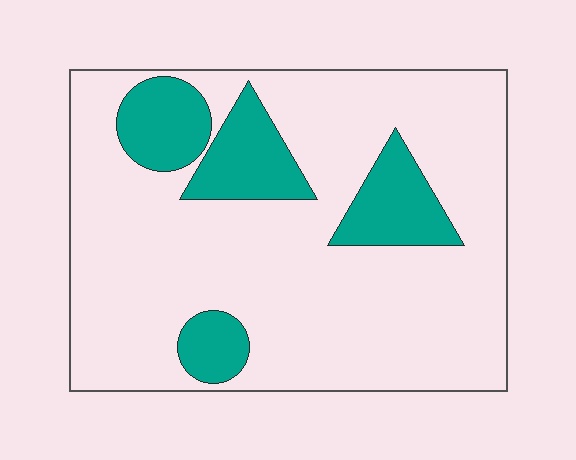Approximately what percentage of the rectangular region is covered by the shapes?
Approximately 20%.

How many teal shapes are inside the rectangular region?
4.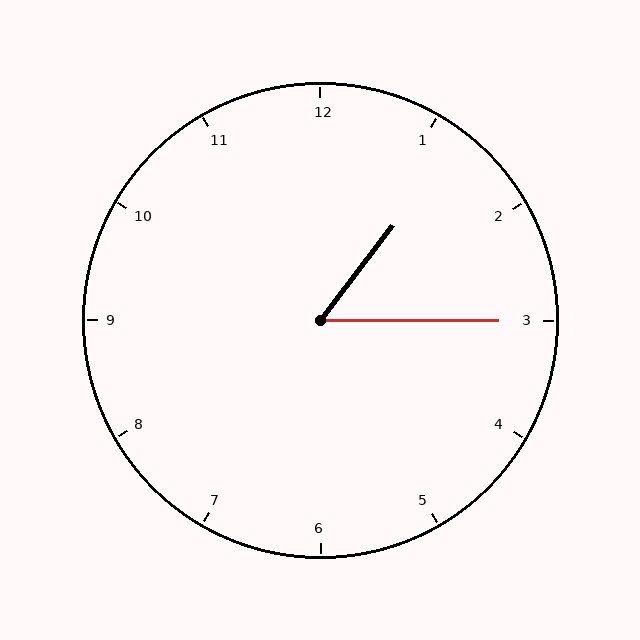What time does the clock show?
1:15.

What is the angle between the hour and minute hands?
Approximately 52 degrees.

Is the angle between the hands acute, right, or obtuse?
It is acute.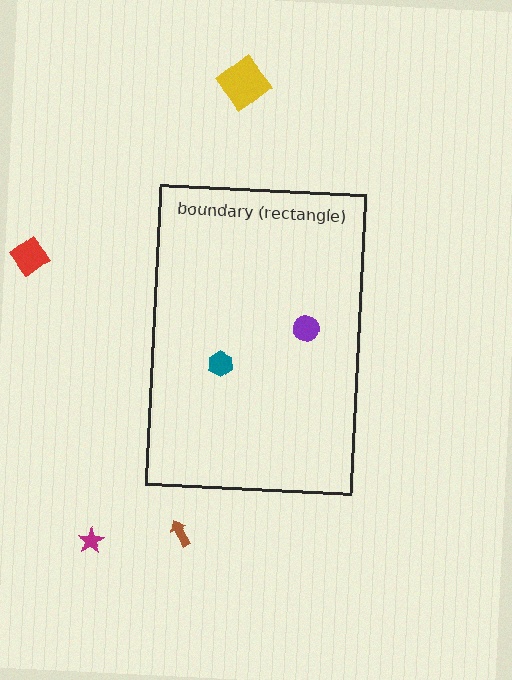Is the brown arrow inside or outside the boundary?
Outside.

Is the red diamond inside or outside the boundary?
Outside.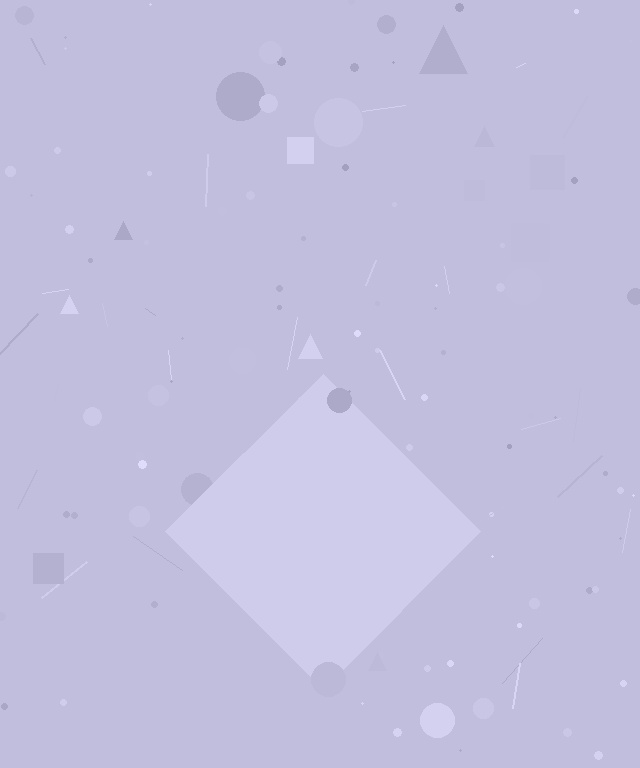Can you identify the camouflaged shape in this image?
The camouflaged shape is a diamond.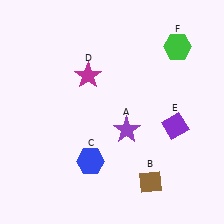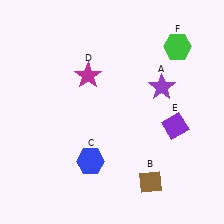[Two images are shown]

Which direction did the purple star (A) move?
The purple star (A) moved up.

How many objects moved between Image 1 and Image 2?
1 object moved between the two images.